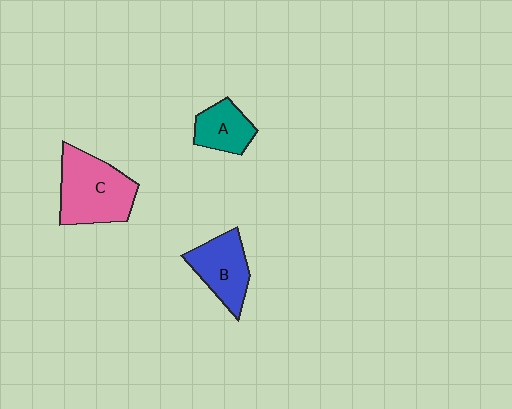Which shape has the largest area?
Shape C (pink).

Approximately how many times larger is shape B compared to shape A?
Approximately 1.3 times.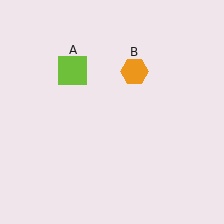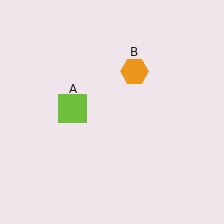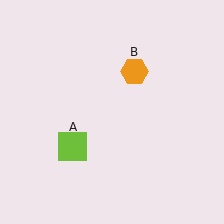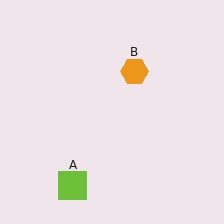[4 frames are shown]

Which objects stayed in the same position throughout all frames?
Orange hexagon (object B) remained stationary.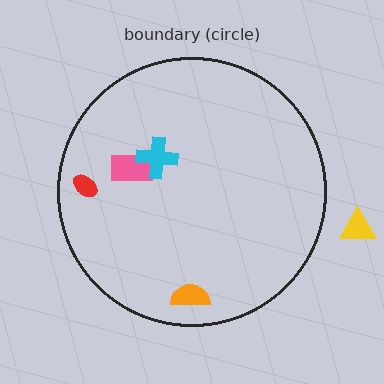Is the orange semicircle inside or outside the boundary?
Inside.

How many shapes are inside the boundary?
4 inside, 1 outside.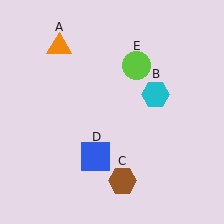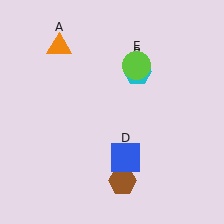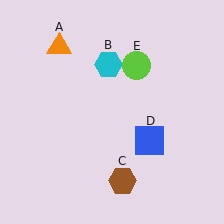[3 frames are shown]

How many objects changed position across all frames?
2 objects changed position: cyan hexagon (object B), blue square (object D).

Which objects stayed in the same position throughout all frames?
Orange triangle (object A) and brown hexagon (object C) and lime circle (object E) remained stationary.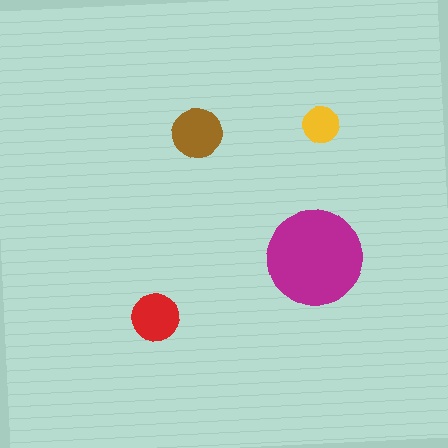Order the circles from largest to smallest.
the magenta one, the brown one, the red one, the yellow one.